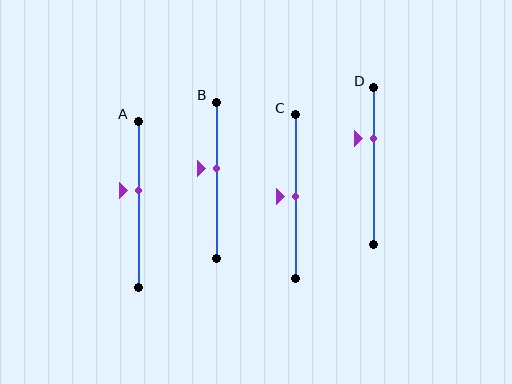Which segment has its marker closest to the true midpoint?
Segment C has its marker closest to the true midpoint.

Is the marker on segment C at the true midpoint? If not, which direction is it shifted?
Yes, the marker on segment C is at the true midpoint.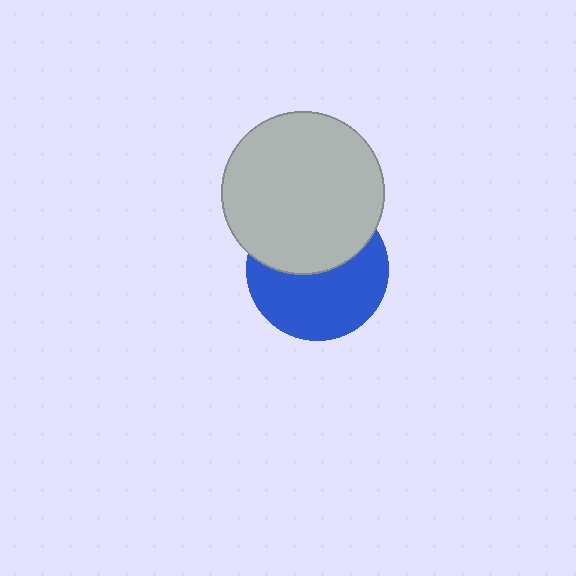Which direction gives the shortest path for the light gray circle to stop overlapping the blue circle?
Moving up gives the shortest separation.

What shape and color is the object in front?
The object in front is a light gray circle.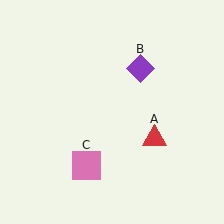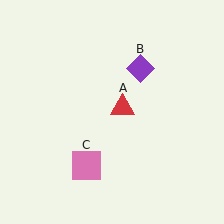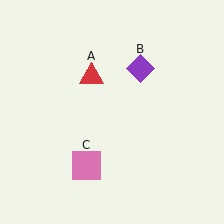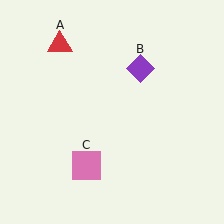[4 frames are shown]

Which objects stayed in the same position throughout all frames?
Purple diamond (object B) and pink square (object C) remained stationary.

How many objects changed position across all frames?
1 object changed position: red triangle (object A).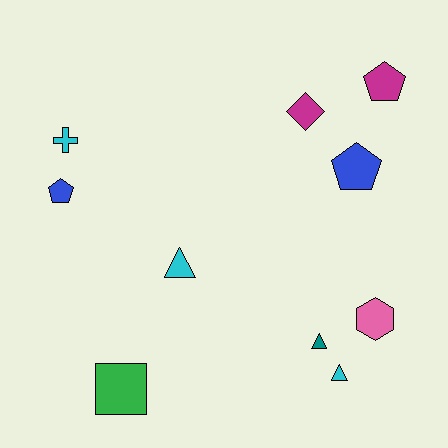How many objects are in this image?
There are 10 objects.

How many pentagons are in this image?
There are 3 pentagons.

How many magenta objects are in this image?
There are 2 magenta objects.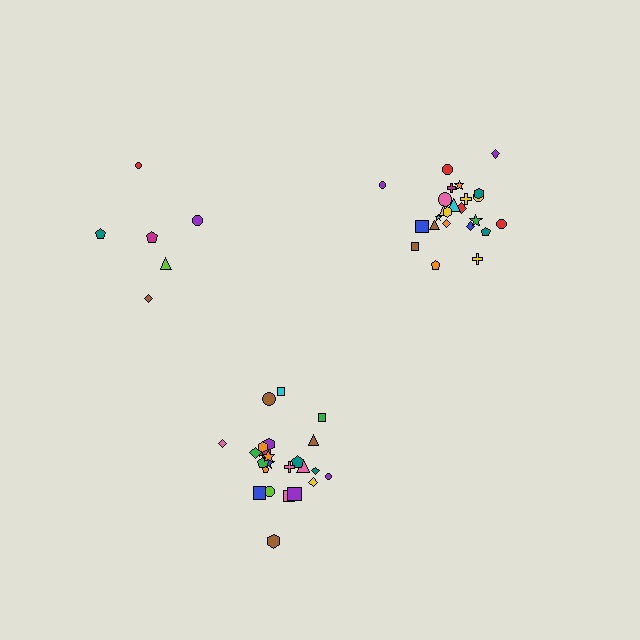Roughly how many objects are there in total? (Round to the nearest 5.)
Roughly 55 objects in total.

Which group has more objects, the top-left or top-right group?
The top-right group.